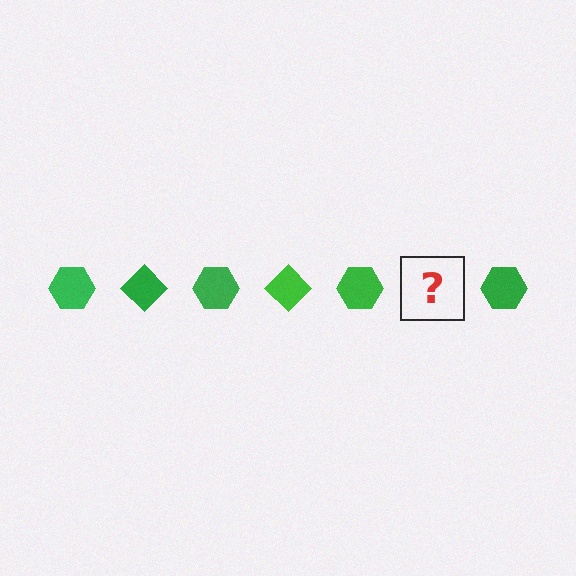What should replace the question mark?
The question mark should be replaced with a green diamond.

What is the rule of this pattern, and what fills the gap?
The rule is that the pattern cycles through hexagon, diamond shapes in green. The gap should be filled with a green diamond.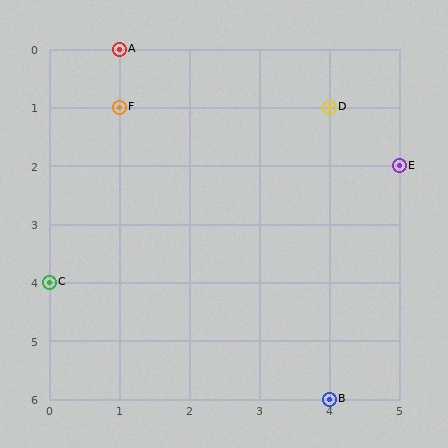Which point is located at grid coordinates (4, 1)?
Point D is at (4, 1).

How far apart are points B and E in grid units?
Points B and E are 1 column and 4 rows apart (about 4.1 grid units diagonally).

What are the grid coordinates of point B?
Point B is at grid coordinates (4, 6).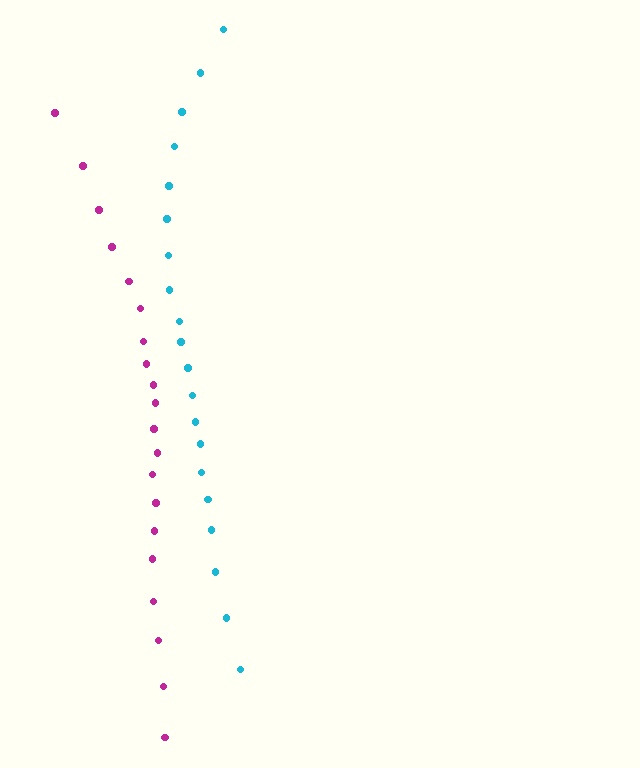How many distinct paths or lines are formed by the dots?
There are 2 distinct paths.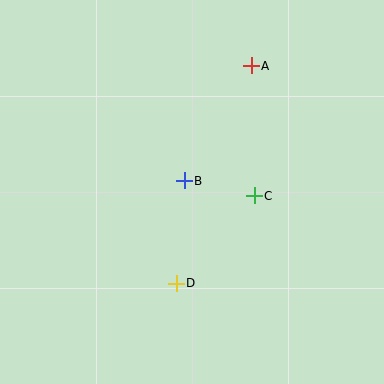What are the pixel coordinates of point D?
Point D is at (176, 283).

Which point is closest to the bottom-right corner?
Point C is closest to the bottom-right corner.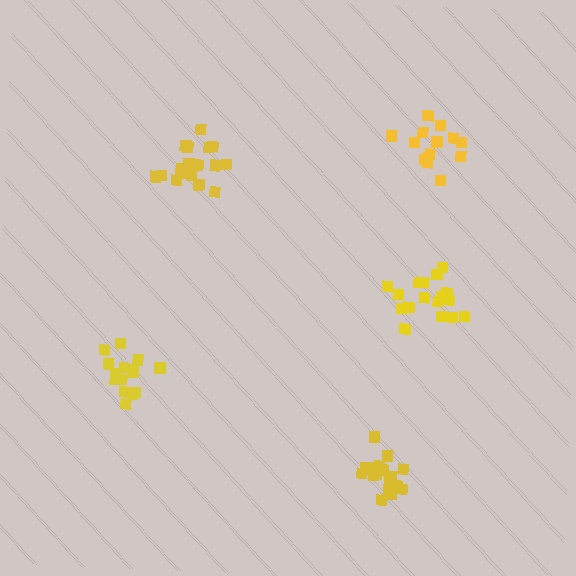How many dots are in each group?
Group 1: 21 dots, Group 2: 15 dots, Group 3: 15 dots, Group 4: 18 dots, Group 5: 19 dots (88 total).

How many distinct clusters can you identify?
There are 5 distinct clusters.